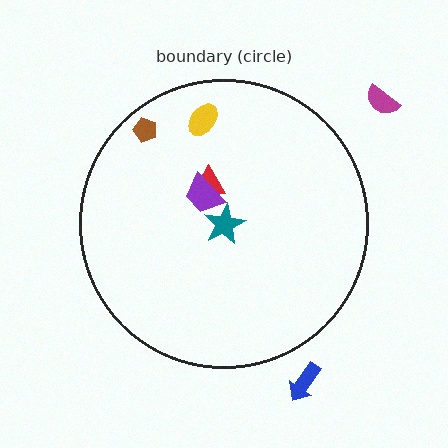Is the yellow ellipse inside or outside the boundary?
Inside.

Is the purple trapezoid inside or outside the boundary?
Inside.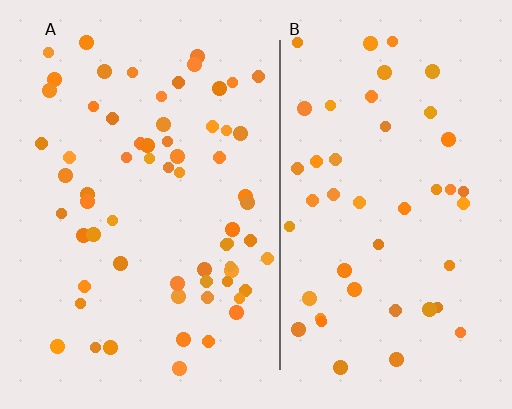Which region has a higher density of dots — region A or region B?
A (the left).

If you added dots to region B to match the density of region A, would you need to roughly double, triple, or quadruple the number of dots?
Approximately double.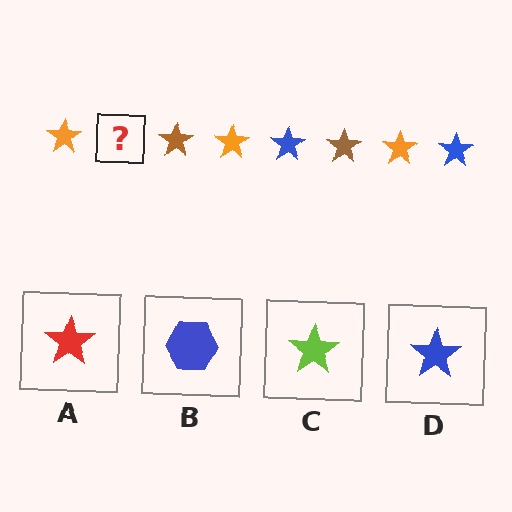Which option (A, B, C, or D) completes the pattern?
D.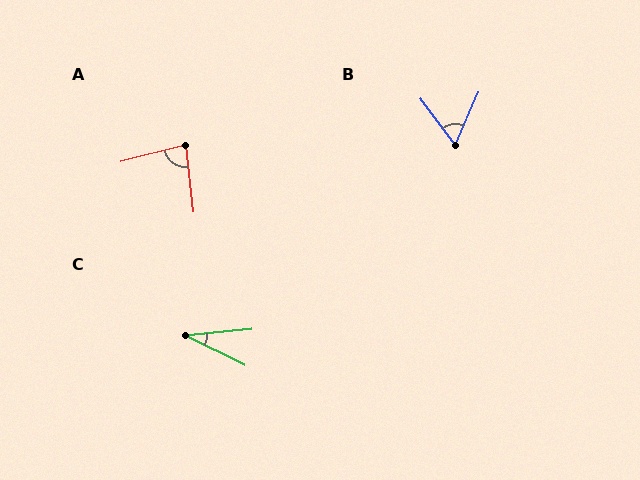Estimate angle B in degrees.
Approximately 60 degrees.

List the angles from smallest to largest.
C (32°), B (60°), A (82°).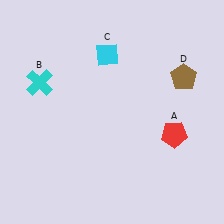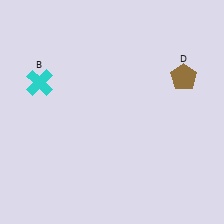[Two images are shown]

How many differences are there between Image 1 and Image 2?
There are 2 differences between the two images.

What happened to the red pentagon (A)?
The red pentagon (A) was removed in Image 2. It was in the bottom-right area of Image 1.